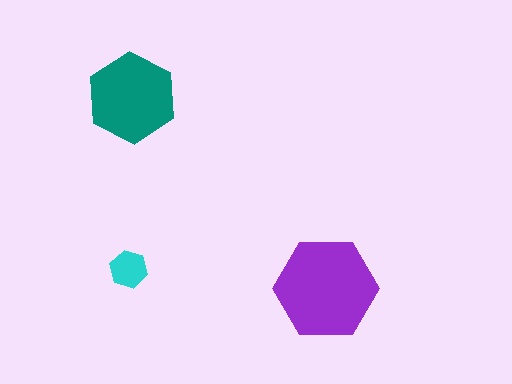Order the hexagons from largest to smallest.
the purple one, the teal one, the cyan one.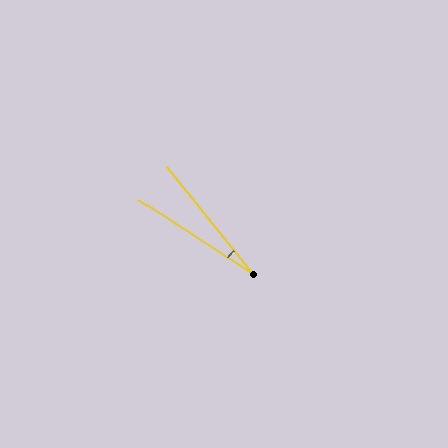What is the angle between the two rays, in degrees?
Approximately 18 degrees.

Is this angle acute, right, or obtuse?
It is acute.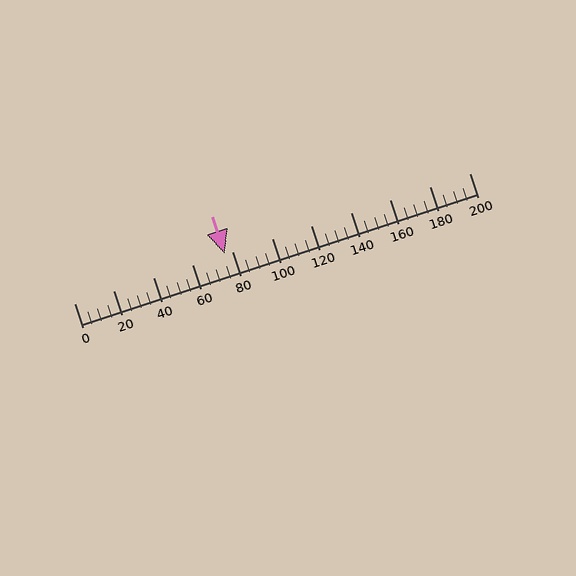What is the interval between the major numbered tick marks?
The major tick marks are spaced 20 units apart.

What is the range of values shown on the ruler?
The ruler shows values from 0 to 200.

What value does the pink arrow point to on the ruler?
The pink arrow points to approximately 76.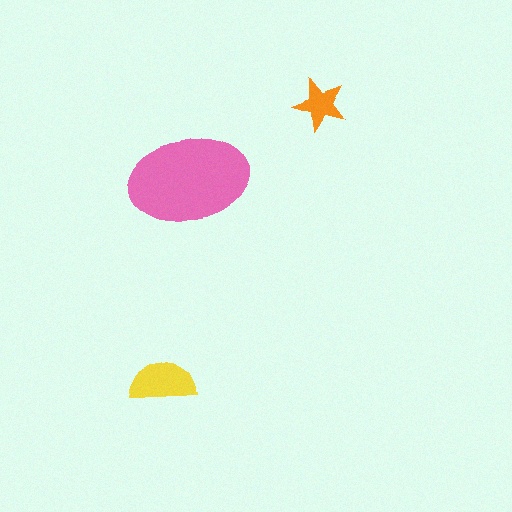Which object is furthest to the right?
The orange star is rightmost.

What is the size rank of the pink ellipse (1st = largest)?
1st.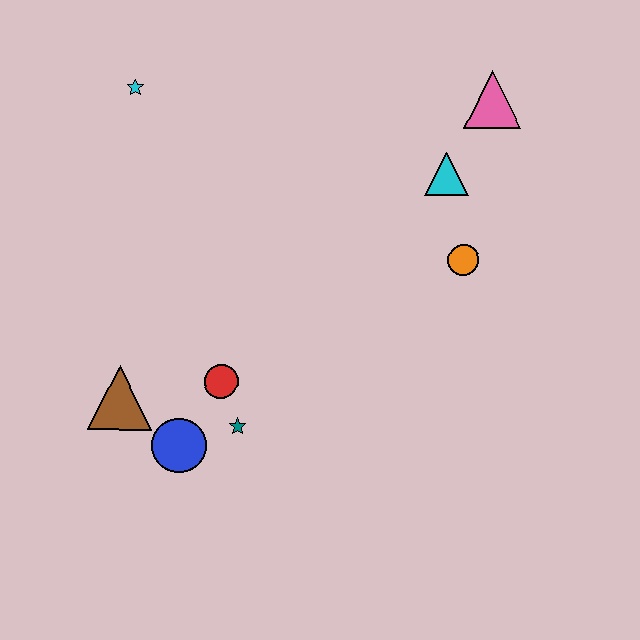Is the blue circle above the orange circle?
No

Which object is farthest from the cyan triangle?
The brown triangle is farthest from the cyan triangle.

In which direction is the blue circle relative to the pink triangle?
The blue circle is below the pink triangle.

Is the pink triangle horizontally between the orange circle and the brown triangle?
No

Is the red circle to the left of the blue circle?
No